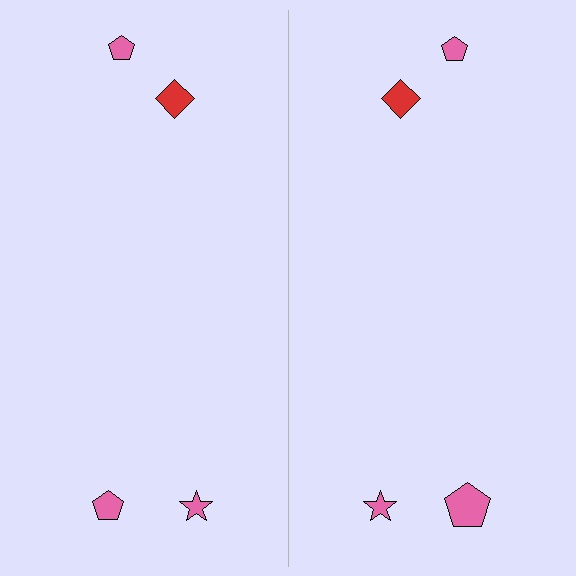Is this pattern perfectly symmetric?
No, the pattern is not perfectly symmetric. The pink pentagon on the right side has a different size than its mirror counterpart.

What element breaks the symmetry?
The pink pentagon on the right side has a different size than its mirror counterpart.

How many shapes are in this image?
There are 8 shapes in this image.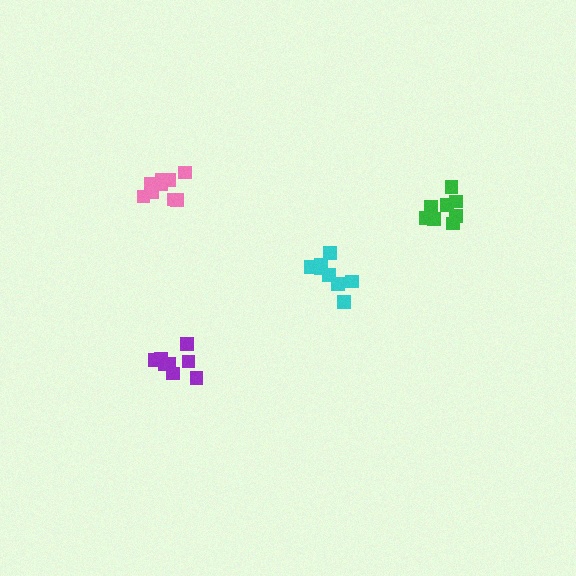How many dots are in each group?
Group 1: 8 dots, Group 2: 8 dots, Group 3: 8 dots, Group 4: 9 dots (33 total).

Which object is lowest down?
The purple cluster is bottommost.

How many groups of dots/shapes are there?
There are 4 groups.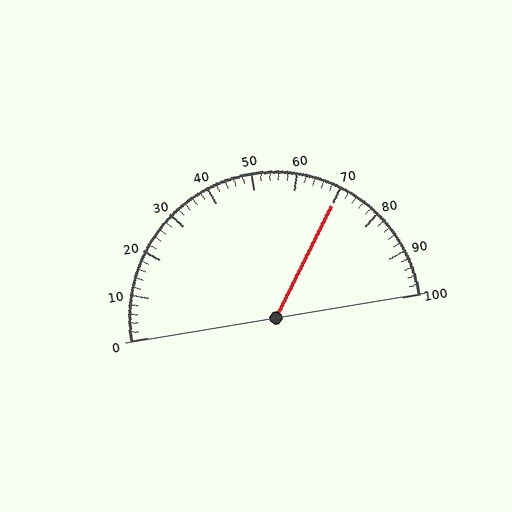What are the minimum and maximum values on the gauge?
The gauge ranges from 0 to 100.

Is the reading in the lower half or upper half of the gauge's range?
The reading is in the upper half of the range (0 to 100).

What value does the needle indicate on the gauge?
The needle indicates approximately 70.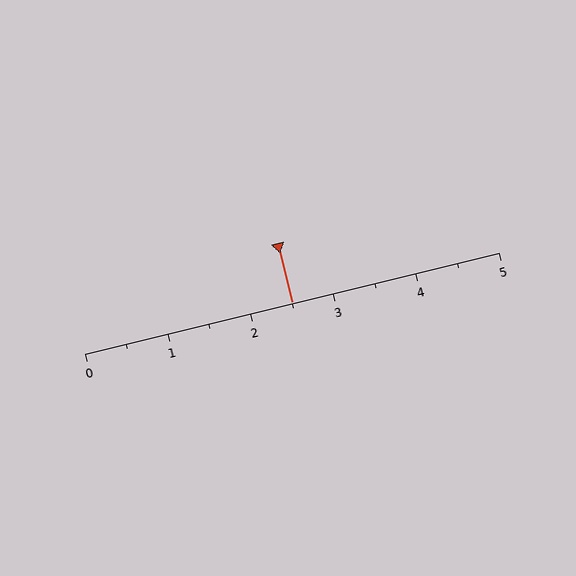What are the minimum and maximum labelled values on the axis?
The axis runs from 0 to 5.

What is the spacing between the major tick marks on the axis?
The major ticks are spaced 1 apart.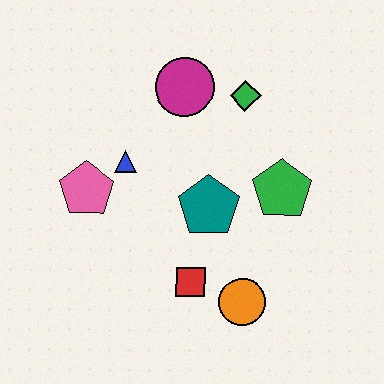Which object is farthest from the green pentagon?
The pink pentagon is farthest from the green pentagon.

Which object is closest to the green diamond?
The magenta circle is closest to the green diamond.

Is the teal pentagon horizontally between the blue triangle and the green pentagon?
Yes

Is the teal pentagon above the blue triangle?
No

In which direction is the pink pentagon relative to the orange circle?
The pink pentagon is to the left of the orange circle.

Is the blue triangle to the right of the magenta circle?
No